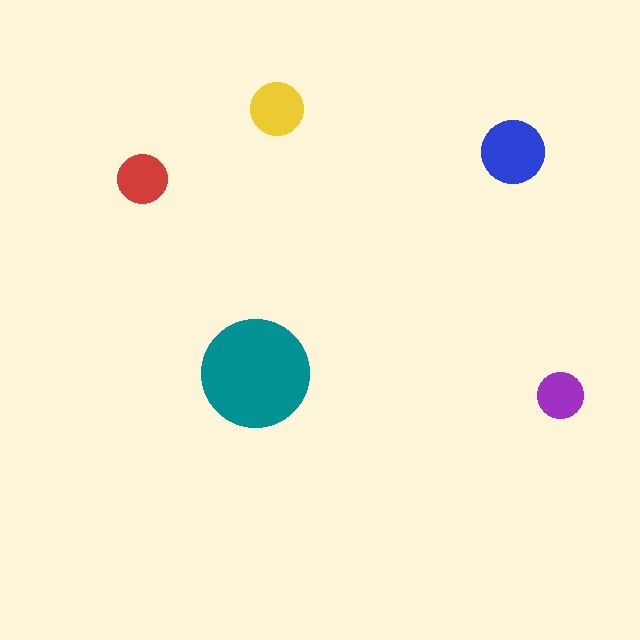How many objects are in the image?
There are 5 objects in the image.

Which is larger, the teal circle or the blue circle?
The teal one.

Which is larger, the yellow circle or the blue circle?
The blue one.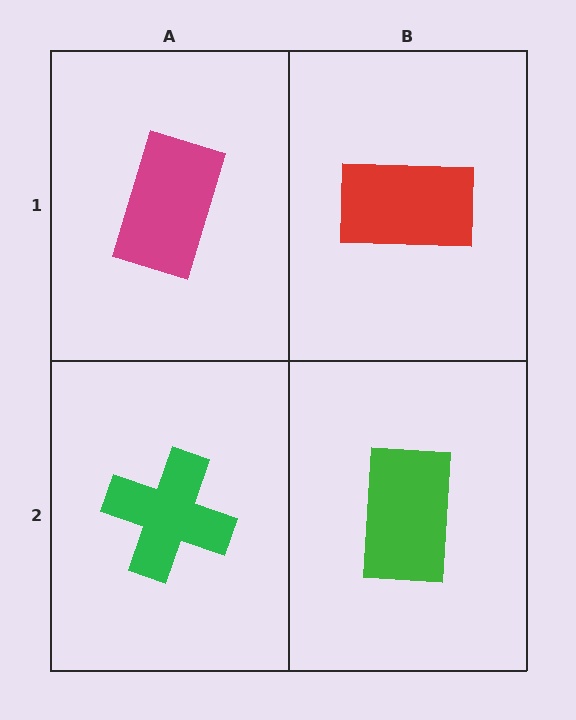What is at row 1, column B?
A red rectangle.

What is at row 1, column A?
A magenta rectangle.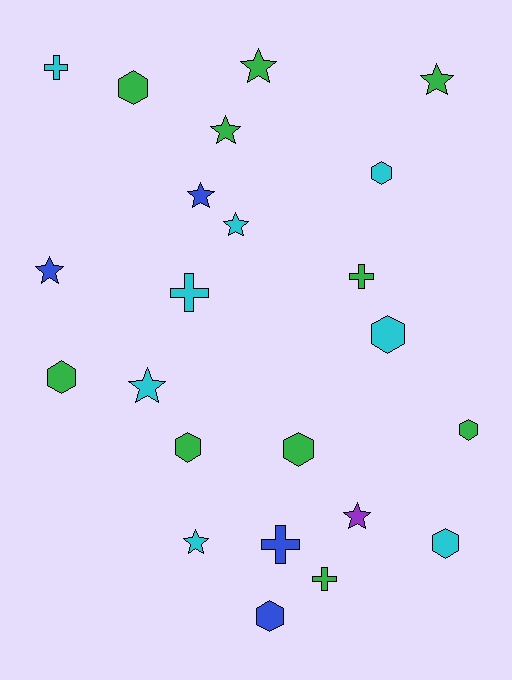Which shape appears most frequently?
Star, with 9 objects.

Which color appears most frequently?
Green, with 10 objects.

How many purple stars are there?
There is 1 purple star.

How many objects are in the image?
There are 23 objects.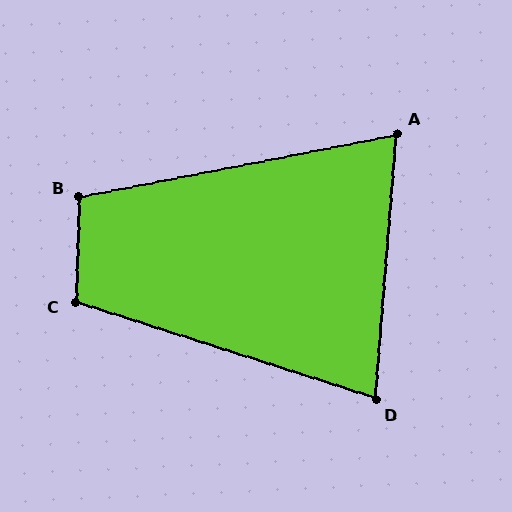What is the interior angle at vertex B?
Approximately 103 degrees (obtuse).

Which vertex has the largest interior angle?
C, at approximately 106 degrees.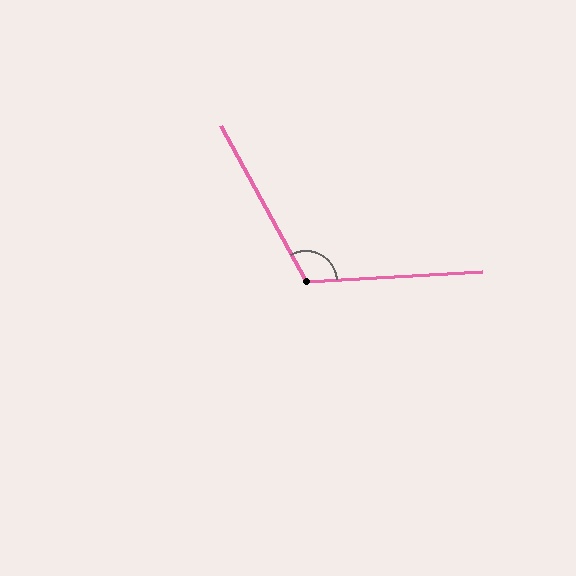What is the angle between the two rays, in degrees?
Approximately 115 degrees.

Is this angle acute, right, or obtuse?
It is obtuse.